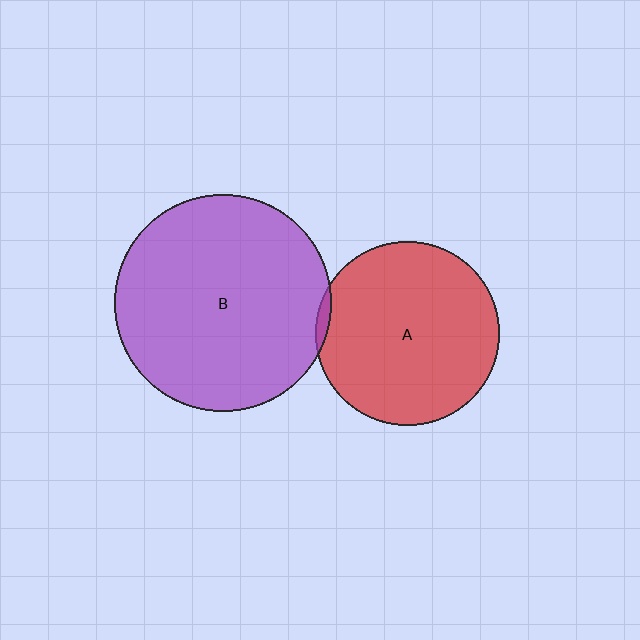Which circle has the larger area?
Circle B (purple).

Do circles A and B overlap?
Yes.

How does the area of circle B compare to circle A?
Approximately 1.4 times.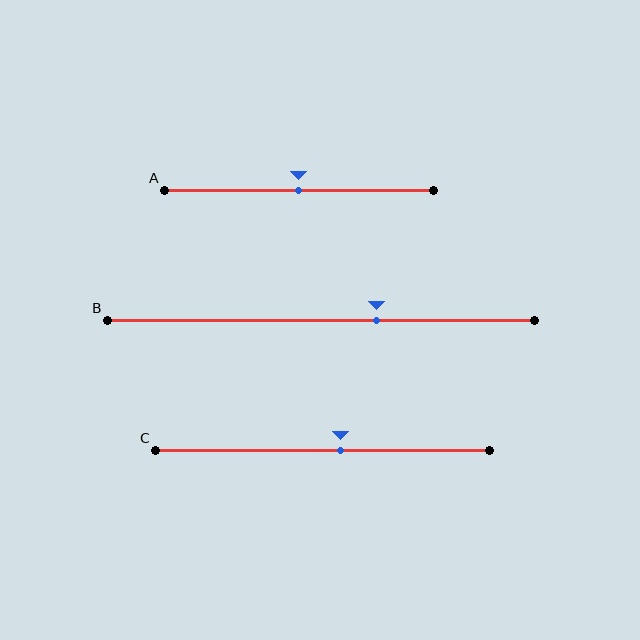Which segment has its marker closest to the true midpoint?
Segment A has its marker closest to the true midpoint.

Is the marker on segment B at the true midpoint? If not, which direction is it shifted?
No, the marker on segment B is shifted to the right by about 13% of the segment length.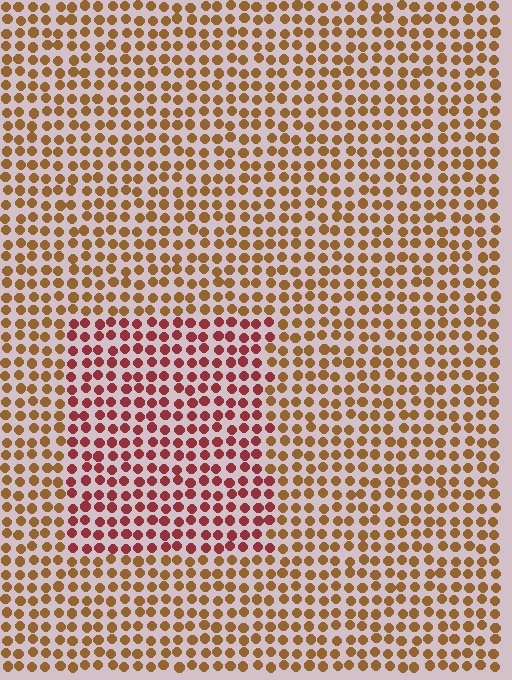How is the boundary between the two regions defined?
The boundary is defined purely by a slight shift in hue (about 38 degrees). Spacing, size, and orientation are identical on both sides.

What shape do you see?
I see a rectangle.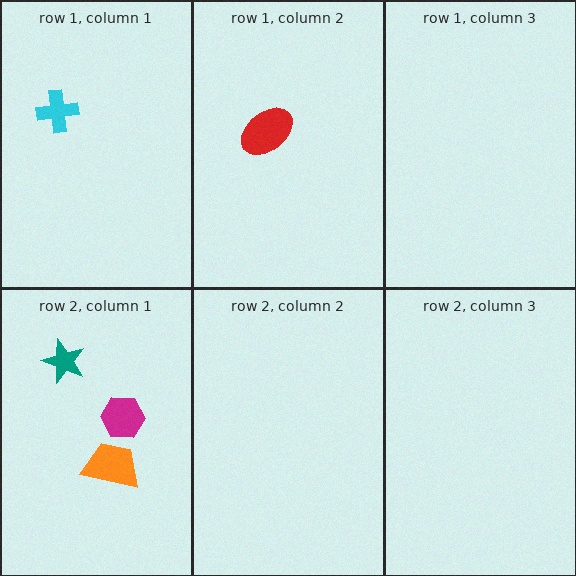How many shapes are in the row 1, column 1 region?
1.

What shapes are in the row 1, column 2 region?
The red ellipse.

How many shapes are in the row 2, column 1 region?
3.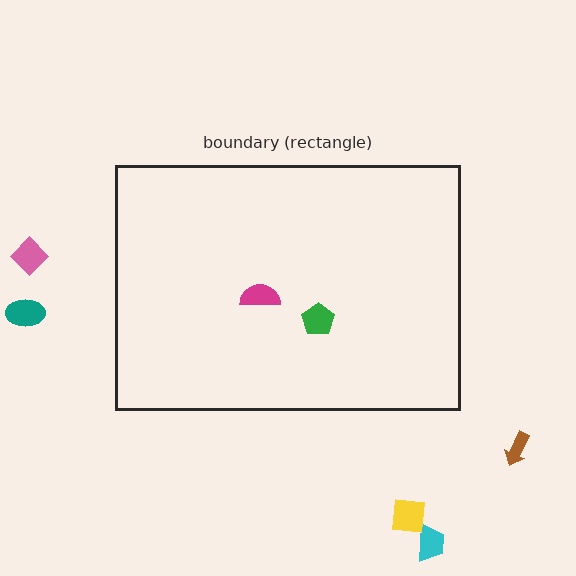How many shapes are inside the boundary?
2 inside, 5 outside.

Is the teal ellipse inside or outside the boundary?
Outside.